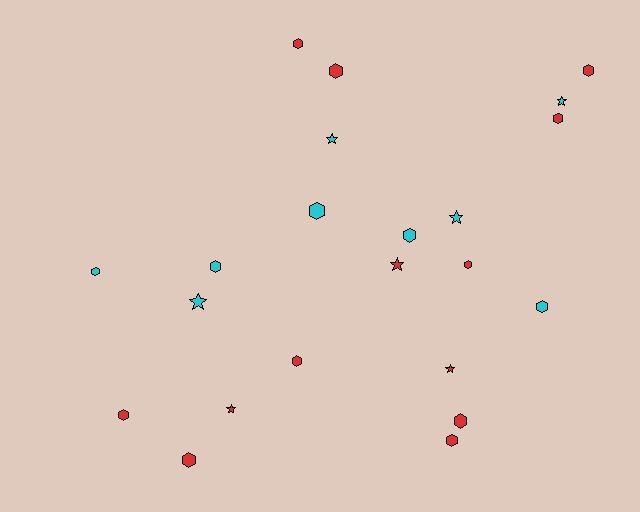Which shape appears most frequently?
Hexagon, with 15 objects.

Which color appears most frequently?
Red, with 13 objects.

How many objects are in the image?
There are 22 objects.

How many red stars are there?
There are 3 red stars.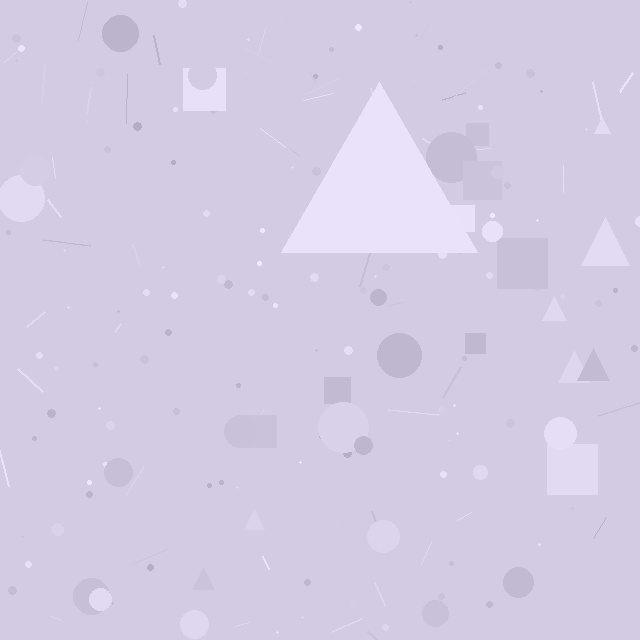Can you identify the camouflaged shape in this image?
The camouflaged shape is a triangle.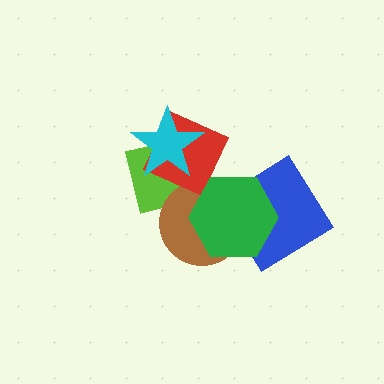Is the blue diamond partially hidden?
Yes, it is partially covered by another shape.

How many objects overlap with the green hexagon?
3 objects overlap with the green hexagon.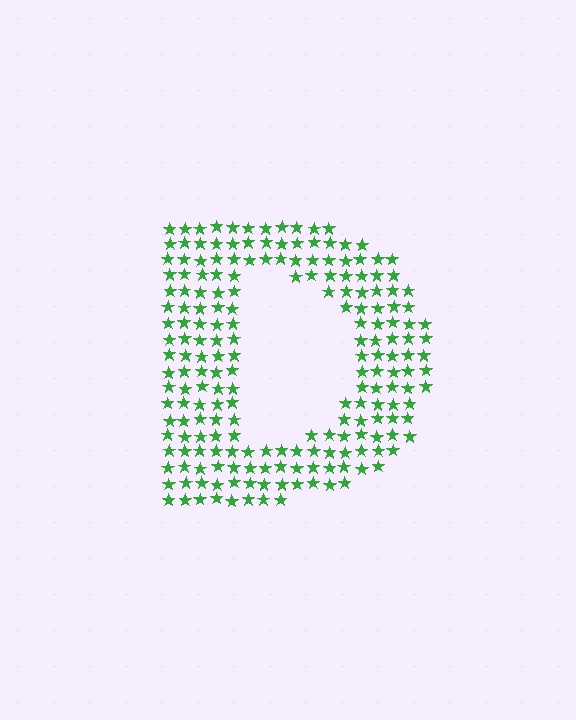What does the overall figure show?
The overall figure shows the letter D.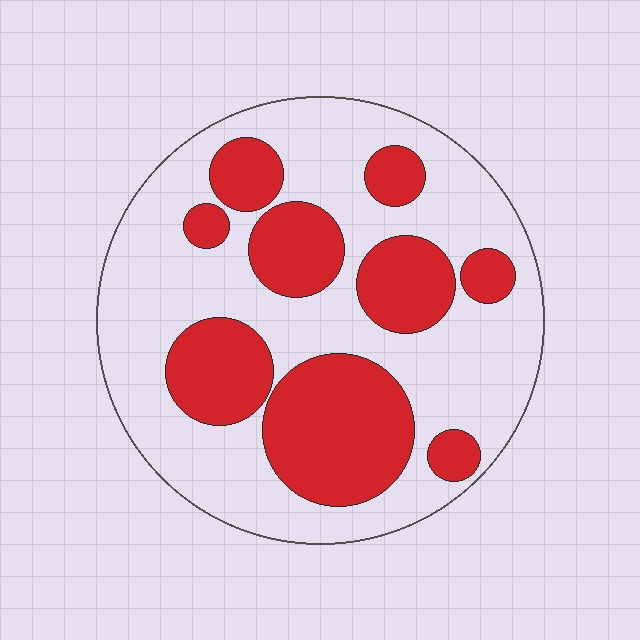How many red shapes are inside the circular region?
9.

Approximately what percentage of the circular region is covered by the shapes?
Approximately 35%.